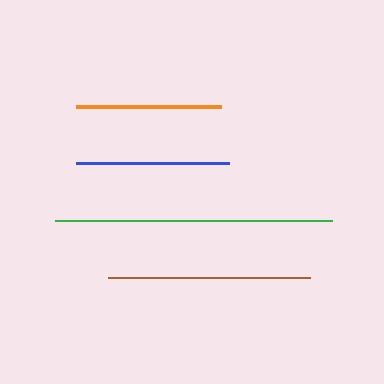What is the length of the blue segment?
The blue segment is approximately 153 pixels long.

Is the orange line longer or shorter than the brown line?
The brown line is longer than the orange line.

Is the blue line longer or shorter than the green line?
The green line is longer than the blue line.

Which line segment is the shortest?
The orange line is the shortest at approximately 144 pixels.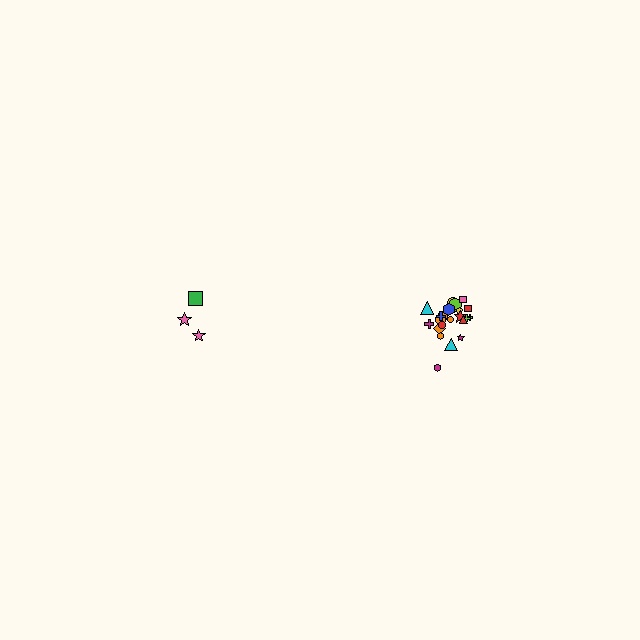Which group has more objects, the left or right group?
The right group.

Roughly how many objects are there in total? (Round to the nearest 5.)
Roughly 25 objects in total.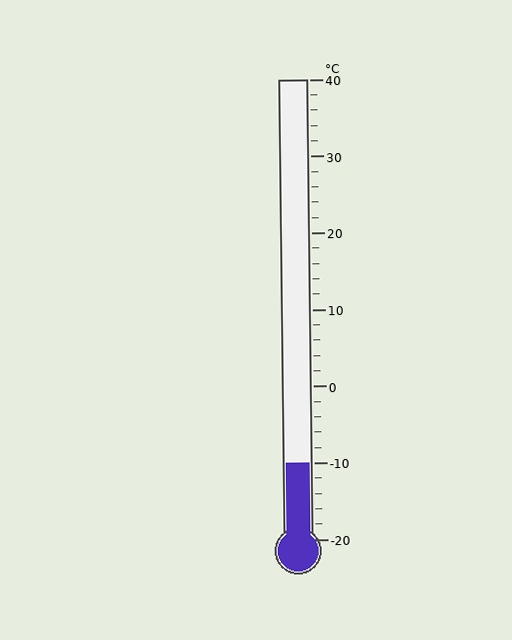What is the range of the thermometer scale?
The thermometer scale ranges from -20°C to 40°C.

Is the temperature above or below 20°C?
The temperature is below 20°C.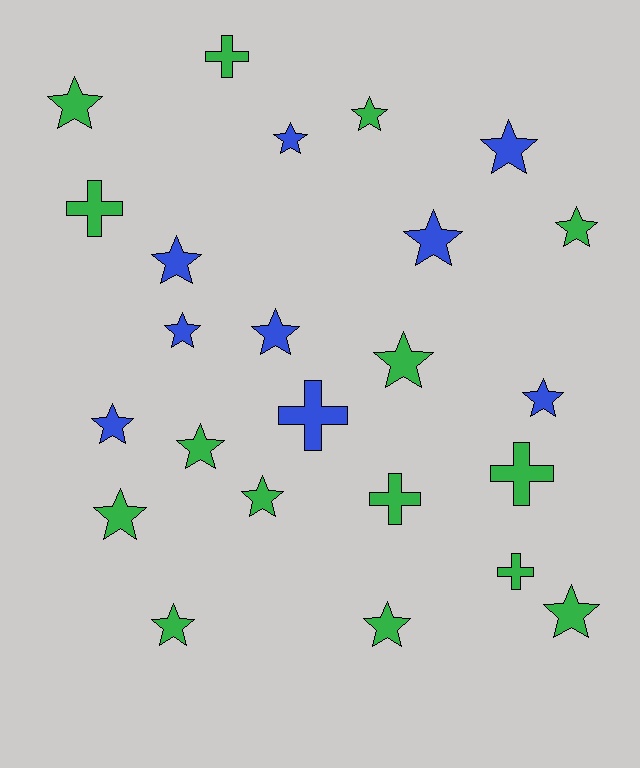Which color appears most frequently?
Green, with 15 objects.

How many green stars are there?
There are 10 green stars.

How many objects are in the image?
There are 24 objects.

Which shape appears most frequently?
Star, with 18 objects.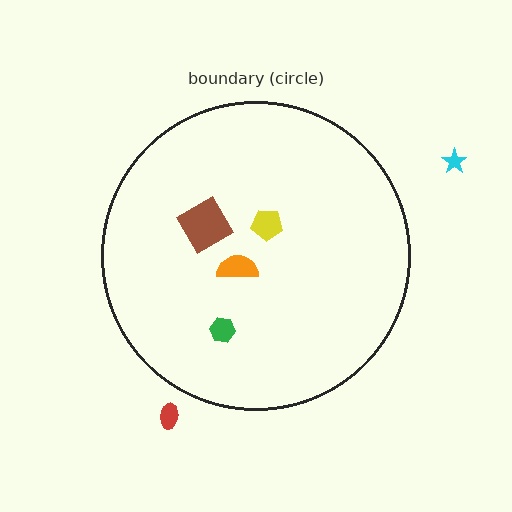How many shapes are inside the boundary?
4 inside, 2 outside.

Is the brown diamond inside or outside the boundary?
Inside.